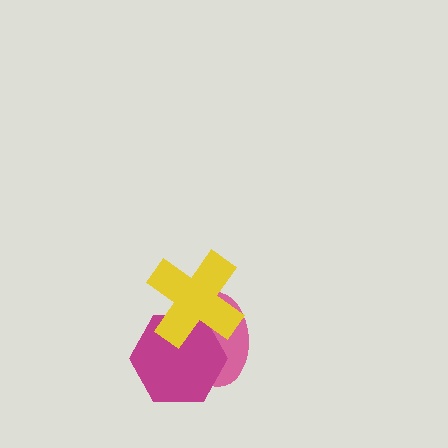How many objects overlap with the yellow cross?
2 objects overlap with the yellow cross.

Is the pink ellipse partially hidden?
Yes, it is partially covered by another shape.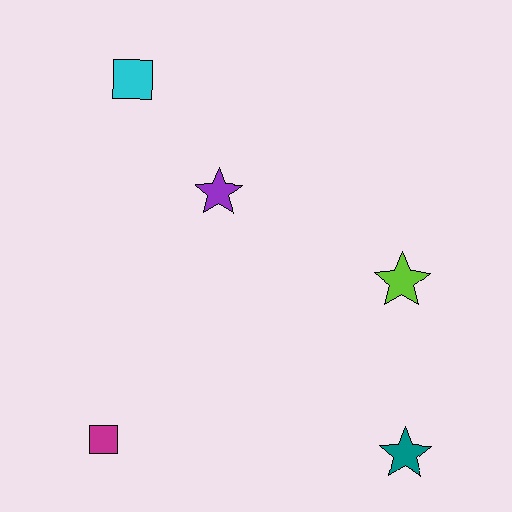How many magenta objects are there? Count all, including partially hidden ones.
There is 1 magenta object.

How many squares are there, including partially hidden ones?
There are 2 squares.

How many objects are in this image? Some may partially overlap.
There are 5 objects.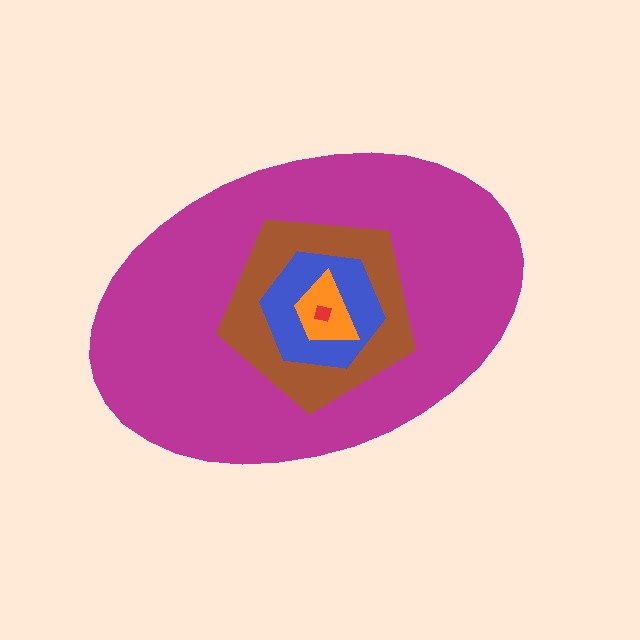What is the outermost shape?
The magenta ellipse.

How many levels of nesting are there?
5.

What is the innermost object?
The red square.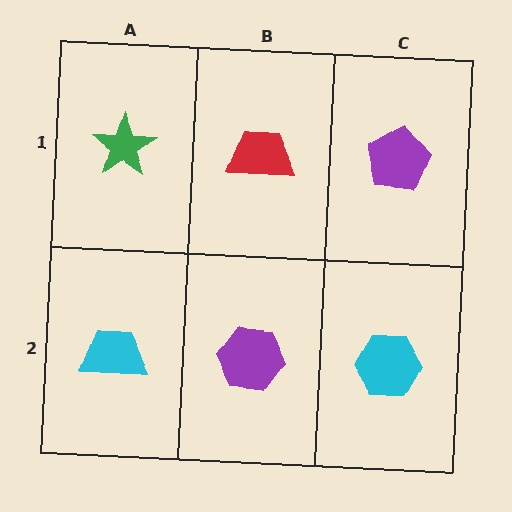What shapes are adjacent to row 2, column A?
A green star (row 1, column A), a purple hexagon (row 2, column B).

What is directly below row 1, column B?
A purple hexagon.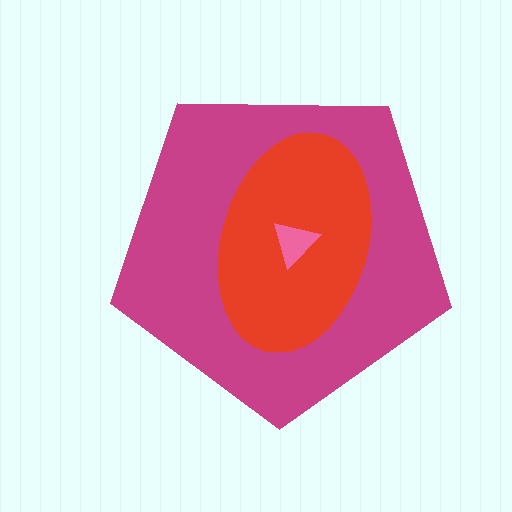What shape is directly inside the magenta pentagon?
The red ellipse.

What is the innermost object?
The pink triangle.